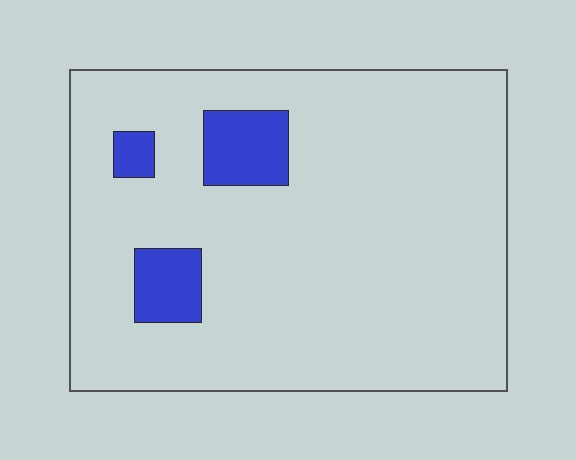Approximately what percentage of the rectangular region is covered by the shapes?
Approximately 10%.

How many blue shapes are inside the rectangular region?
3.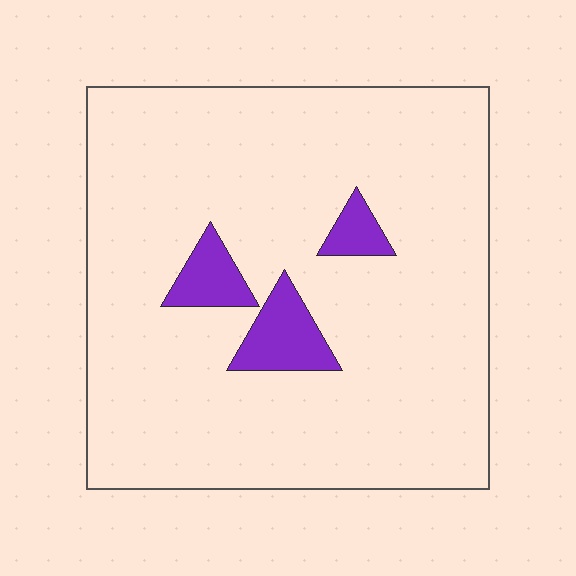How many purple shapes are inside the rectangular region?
3.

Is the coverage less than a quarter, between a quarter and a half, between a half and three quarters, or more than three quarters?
Less than a quarter.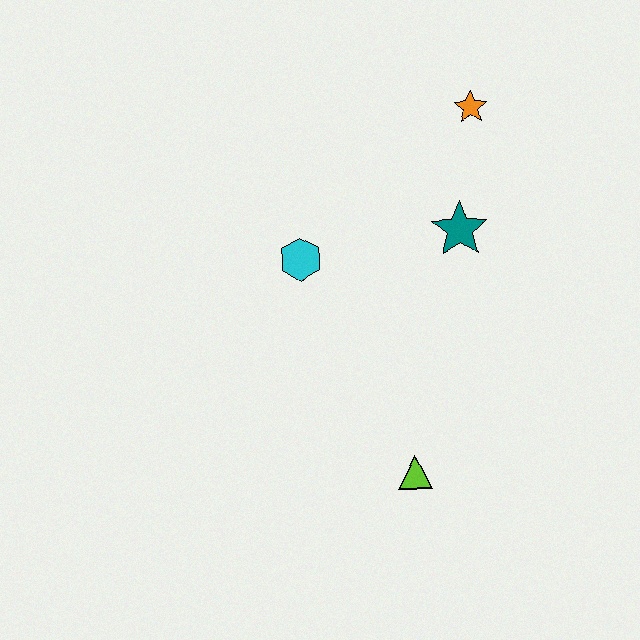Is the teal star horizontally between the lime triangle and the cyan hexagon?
No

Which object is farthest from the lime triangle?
The orange star is farthest from the lime triangle.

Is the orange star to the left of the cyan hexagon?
No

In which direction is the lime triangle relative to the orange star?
The lime triangle is below the orange star.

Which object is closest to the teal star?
The orange star is closest to the teal star.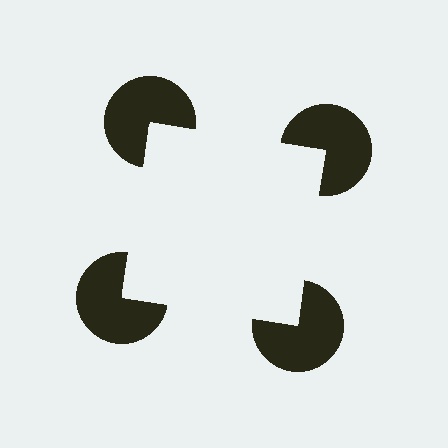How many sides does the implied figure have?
4 sides.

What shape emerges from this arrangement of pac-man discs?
An illusory square — its edges are inferred from the aligned wedge cuts in the pac-man discs, not physically drawn.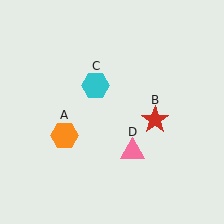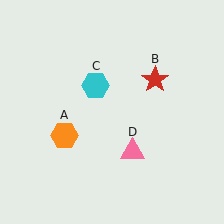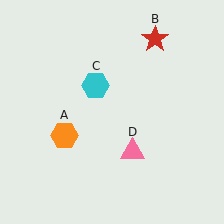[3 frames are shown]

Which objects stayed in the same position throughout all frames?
Orange hexagon (object A) and cyan hexagon (object C) and pink triangle (object D) remained stationary.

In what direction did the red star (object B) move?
The red star (object B) moved up.